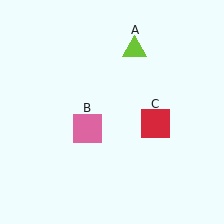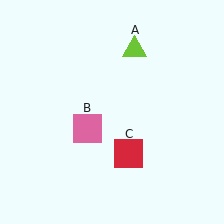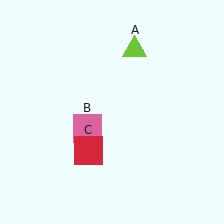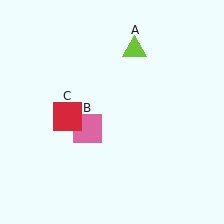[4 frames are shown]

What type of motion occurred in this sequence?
The red square (object C) rotated clockwise around the center of the scene.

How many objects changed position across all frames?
1 object changed position: red square (object C).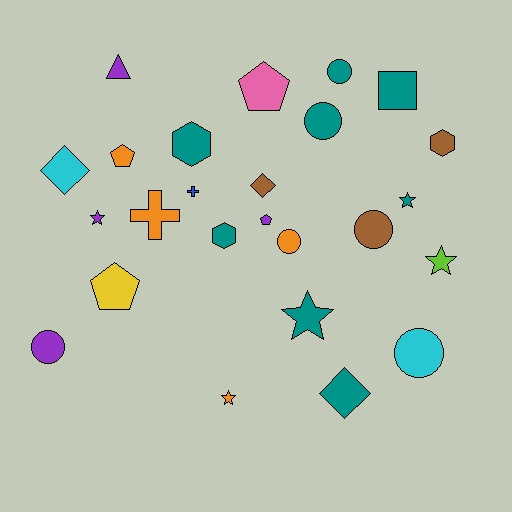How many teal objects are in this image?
There are 8 teal objects.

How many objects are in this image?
There are 25 objects.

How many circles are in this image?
There are 6 circles.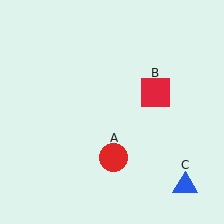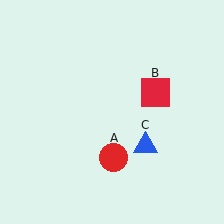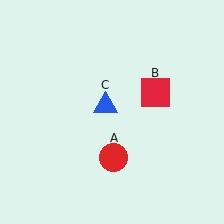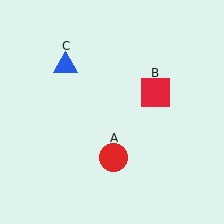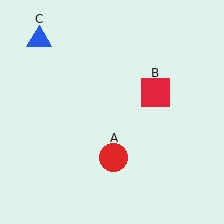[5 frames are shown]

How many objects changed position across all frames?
1 object changed position: blue triangle (object C).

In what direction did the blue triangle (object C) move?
The blue triangle (object C) moved up and to the left.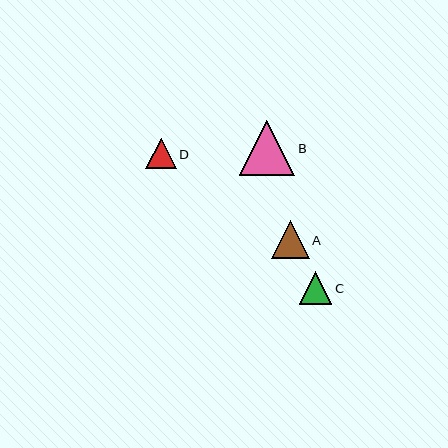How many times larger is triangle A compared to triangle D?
Triangle A is approximately 1.2 times the size of triangle D.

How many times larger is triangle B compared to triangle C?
Triangle B is approximately 1.7 times the size of triangle C.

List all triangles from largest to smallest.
From largest to smallest: B, A, C, D.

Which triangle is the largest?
Triangle B is the largest with a size of approximately 56 pixels.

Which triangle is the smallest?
Triangle D is the smallest with a size of approximately 31 pixels.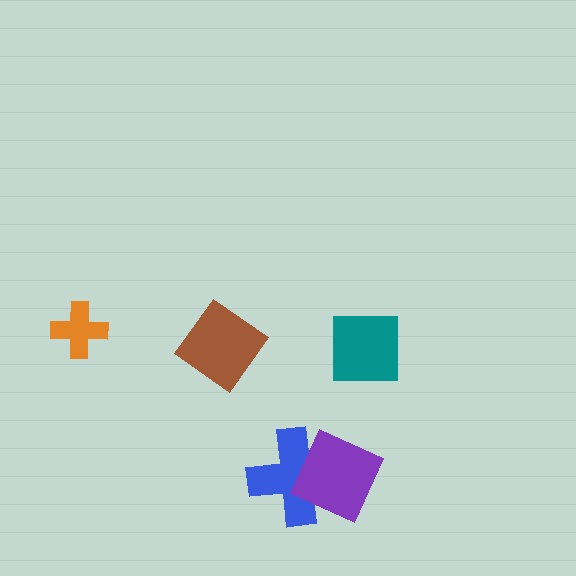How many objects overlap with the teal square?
0 objects overlap with the teal square.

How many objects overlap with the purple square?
1 object overlaps with the purple square.